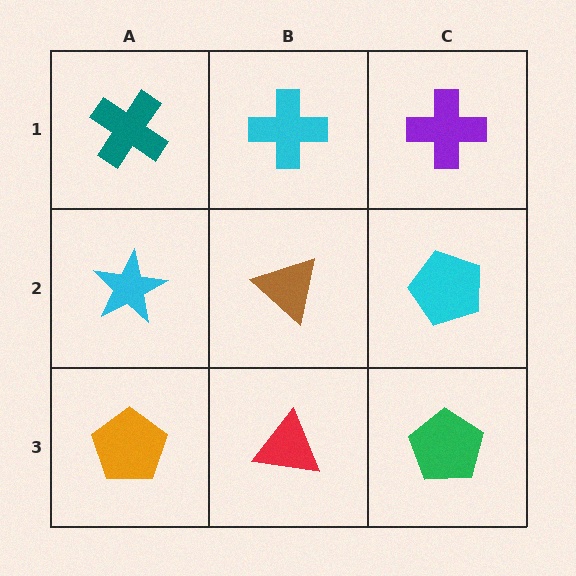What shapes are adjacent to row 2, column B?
A cyan cross (row 1, column B), a red triangle (row 3, column B), a cyan star (row 2, column A), a cyan pentagon (row 2, column C).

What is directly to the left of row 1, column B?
A teal cross.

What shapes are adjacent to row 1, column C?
A cyan pentagon (row 2, column C), a cyan cross (row 1, column B).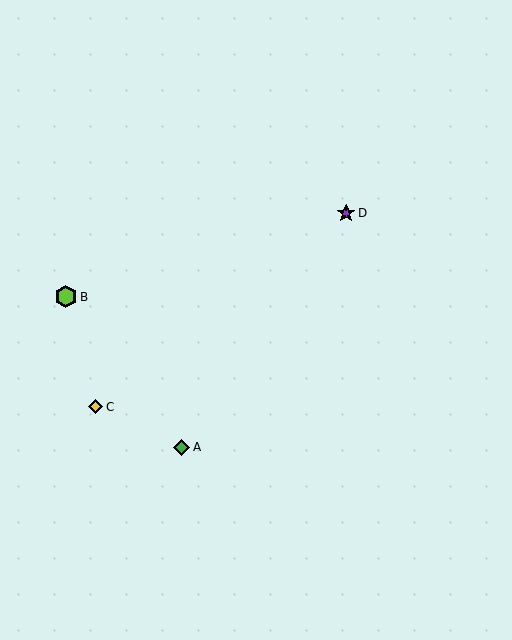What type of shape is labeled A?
Shape A is a green diamond.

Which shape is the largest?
The lime hexagon (labeled B) is the largest.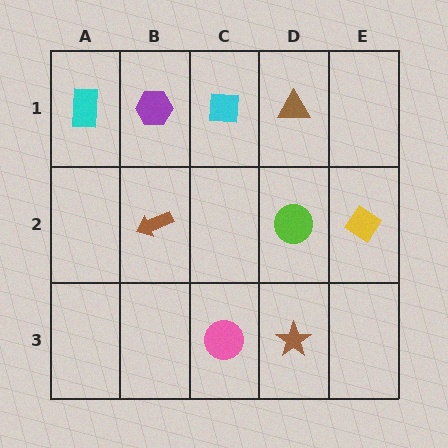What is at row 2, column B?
A brown arrow.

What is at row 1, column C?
A cyan square.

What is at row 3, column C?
A pink circle.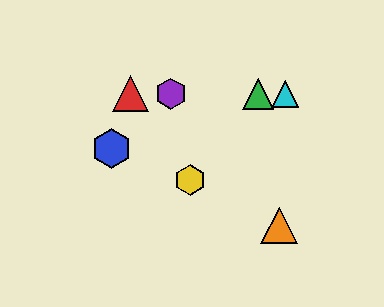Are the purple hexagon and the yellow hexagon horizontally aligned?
No, the purple hexagon is at y≈94 and the yellow hexagon is at y≈180.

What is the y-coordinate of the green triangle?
The green triangle is at y≈94.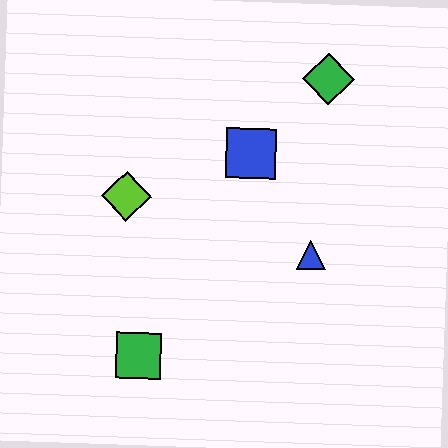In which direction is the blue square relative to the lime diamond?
The blue square is to the right of the lime diamond.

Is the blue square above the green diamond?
No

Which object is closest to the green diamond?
The blue square is closest to the green diamond.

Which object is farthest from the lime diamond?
The green diamond is farthest from the lime diamond.